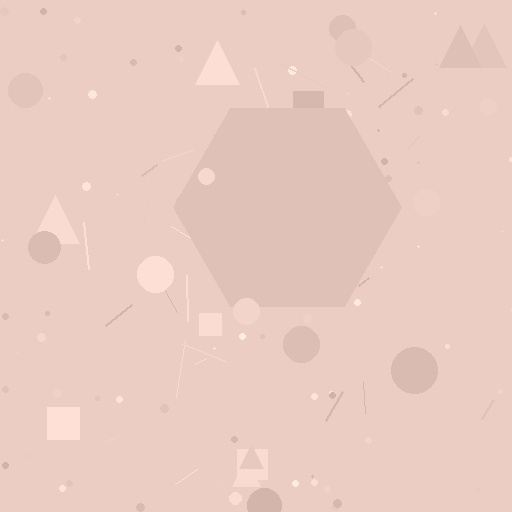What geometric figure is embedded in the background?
A hexagon is embedded in the background.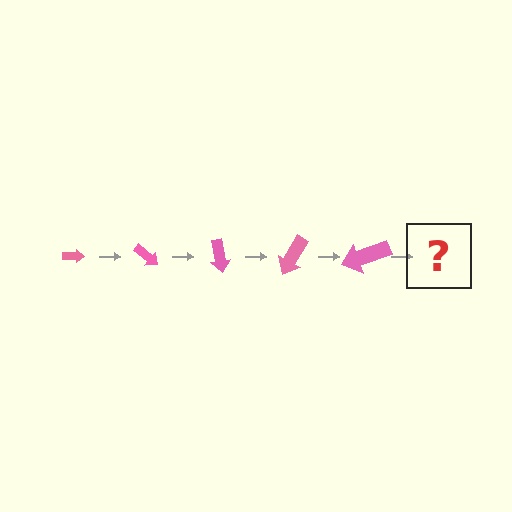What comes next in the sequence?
The next element should be an arrow, larger than the previous one and rotated 200 degrees from the start.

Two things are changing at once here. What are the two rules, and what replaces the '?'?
The two rules are that the arrow grows larger each step and it rotates 40 degrees each step. The '?' should be an arrow, larger than the previous one and rotated 200 degrees from the start.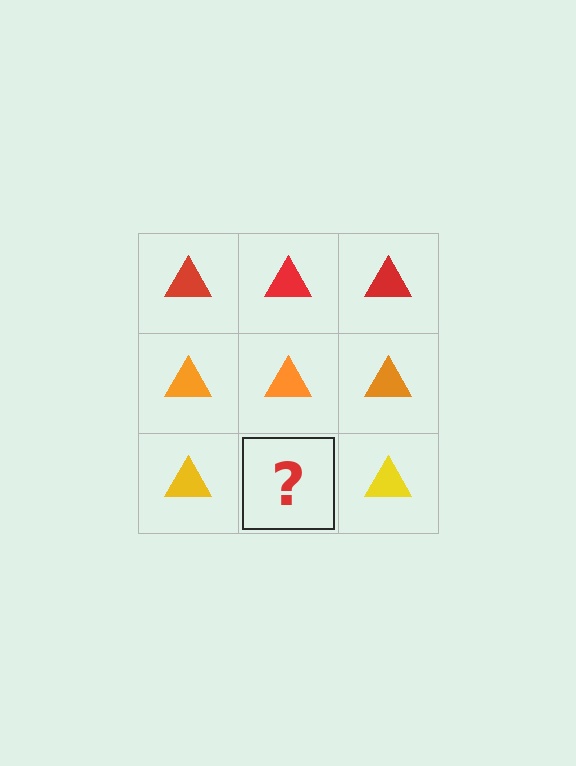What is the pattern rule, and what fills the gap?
The rule is that each row has a consistent color. The gap should be filled with a yellow triangle.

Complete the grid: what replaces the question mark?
The question mark should be replaced with a yellow triangle.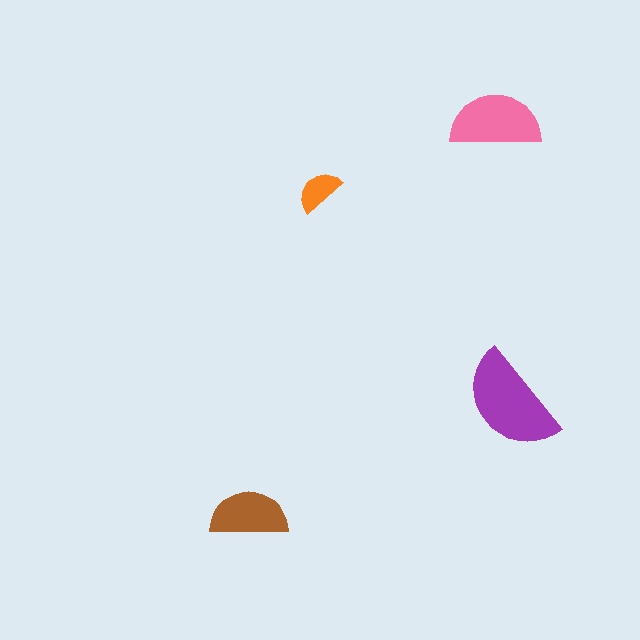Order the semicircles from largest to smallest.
the purple one, the pink one, the brown one, the orange one.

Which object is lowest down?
The brown semicircle is bottommost.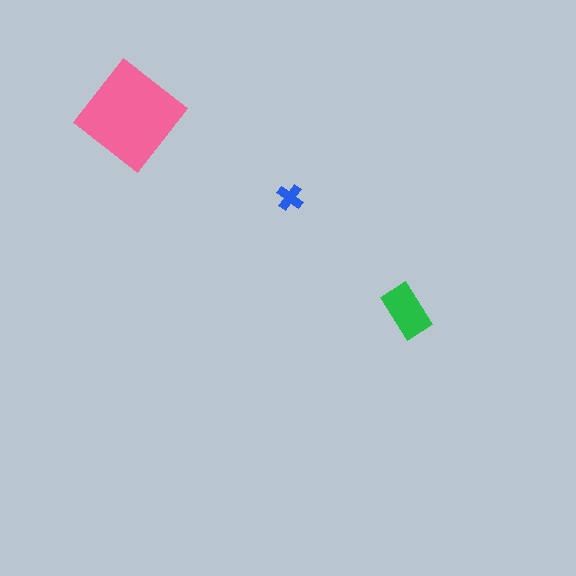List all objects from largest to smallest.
The pink diamond, the green rectangle, the blue cross.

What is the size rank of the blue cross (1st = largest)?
3rd.